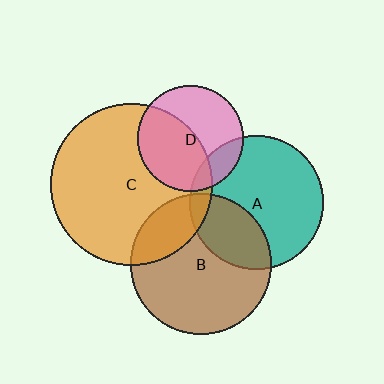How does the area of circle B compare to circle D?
Approximately 1.8 times.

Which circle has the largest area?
Circle C (orange).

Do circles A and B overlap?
Yes.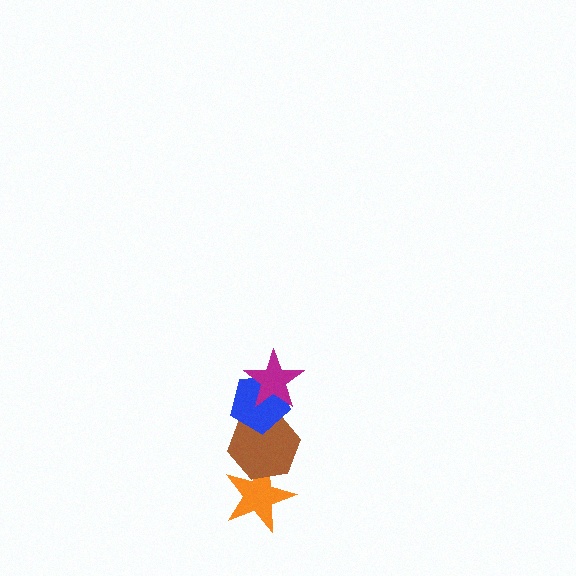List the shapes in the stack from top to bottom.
From top to bottom: the magenta star, the blue pentagon, the brown hexagon, the orange star.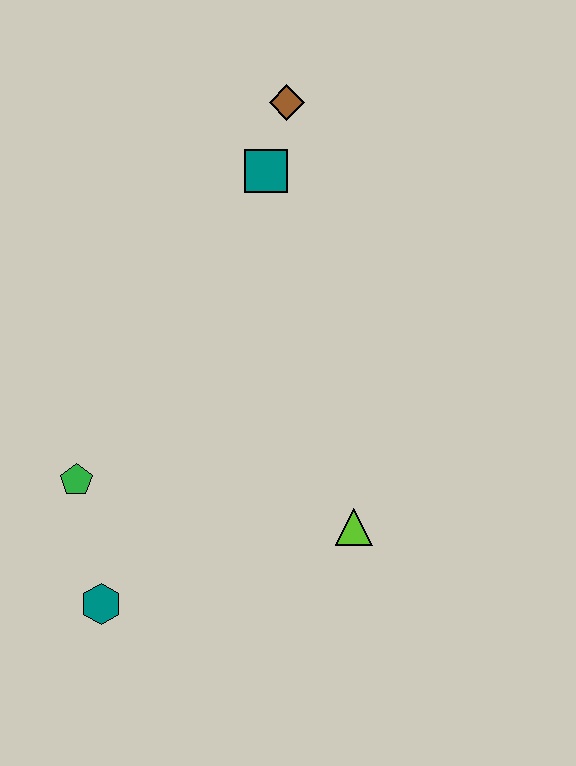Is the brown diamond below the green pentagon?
No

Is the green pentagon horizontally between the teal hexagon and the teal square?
No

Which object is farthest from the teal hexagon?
The brown diamond is farthest from the teal hexagon.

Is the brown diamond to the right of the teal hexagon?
Yes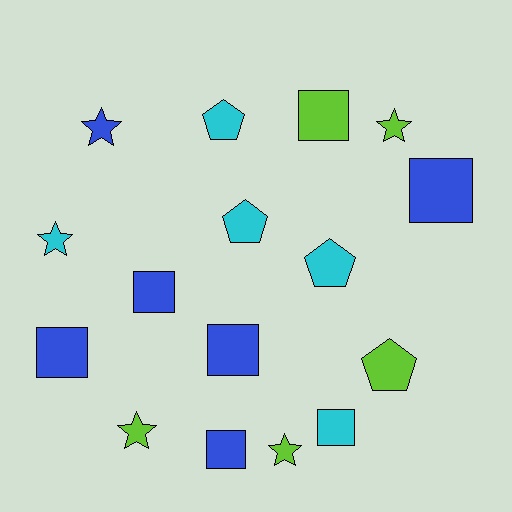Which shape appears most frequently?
Square, with 7 objects.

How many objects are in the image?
There are 16 objects.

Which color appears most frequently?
Blue, with 6 objects.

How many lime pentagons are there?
There is 1 lime pentagon.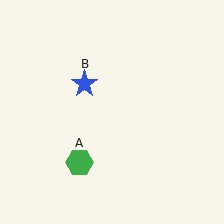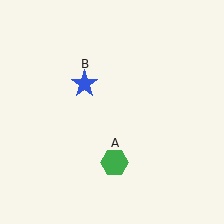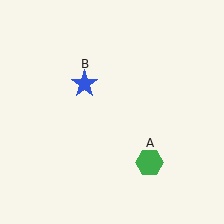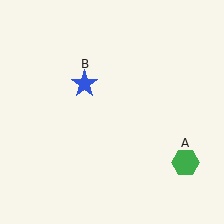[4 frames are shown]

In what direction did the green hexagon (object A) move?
The green hexagon (object A) moved right.